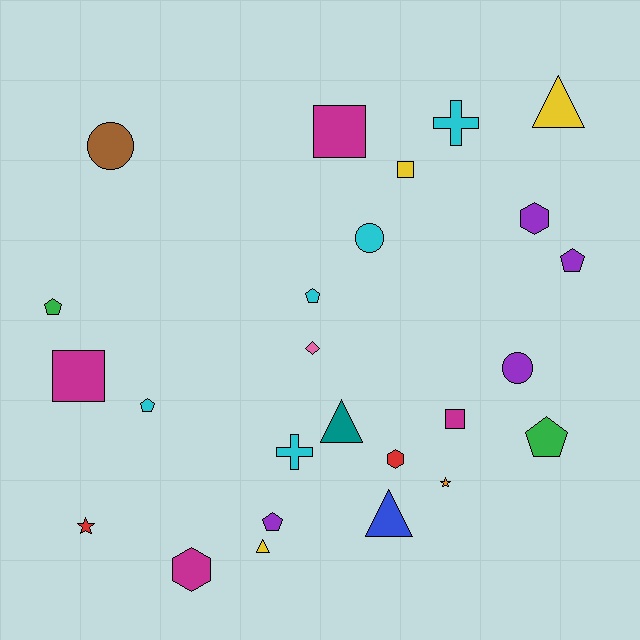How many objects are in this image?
There are 25 objects.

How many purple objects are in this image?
There are 4 purple objects.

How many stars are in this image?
There are 2 stars.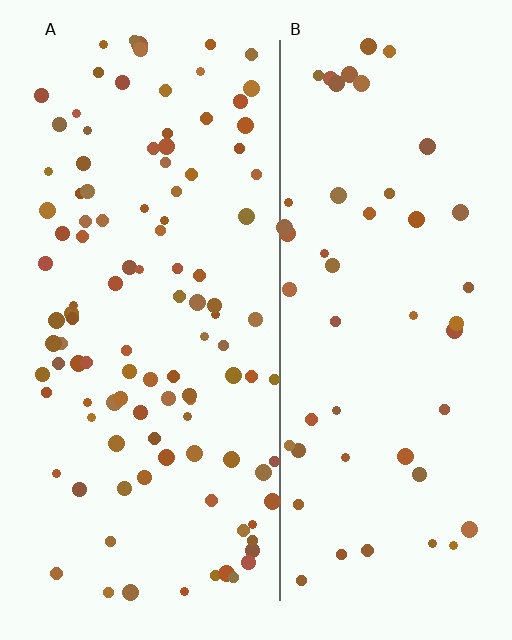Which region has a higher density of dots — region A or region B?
A (the left).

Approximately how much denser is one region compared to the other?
Approximately 2.1× — region A over region B.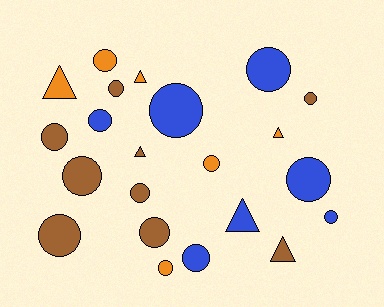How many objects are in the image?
There are 22 objects.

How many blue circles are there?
There are 6 blue circles.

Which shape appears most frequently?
Circle, with 16 objects.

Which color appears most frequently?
Brown, with 9 objects.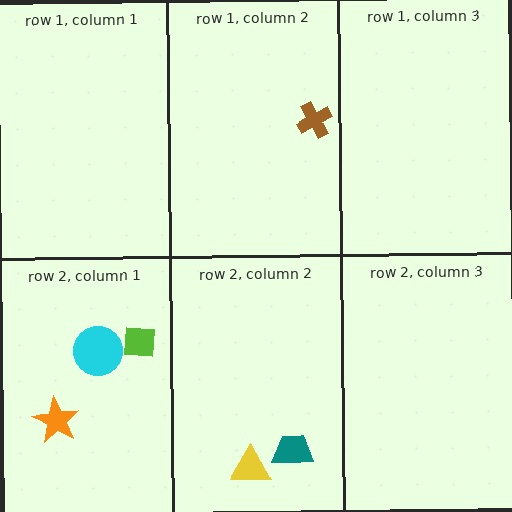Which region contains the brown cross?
The row 1, column 2 region.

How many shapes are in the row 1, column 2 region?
1.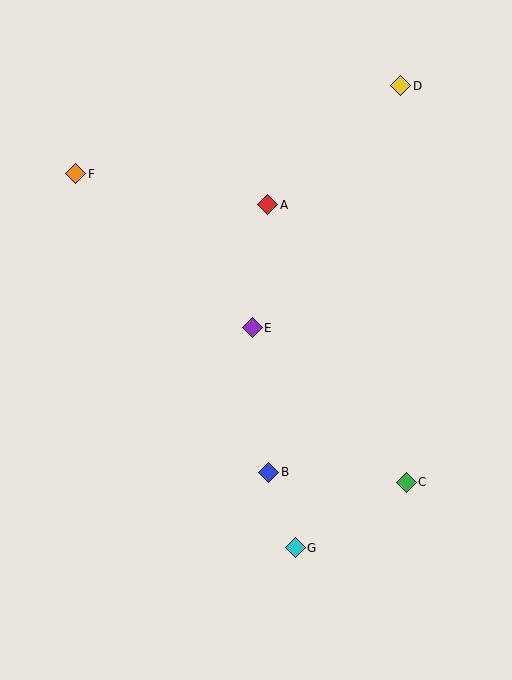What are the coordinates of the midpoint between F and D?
The midpoint between F and D is at (238, 130).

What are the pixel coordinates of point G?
Point G is at (295, 548).